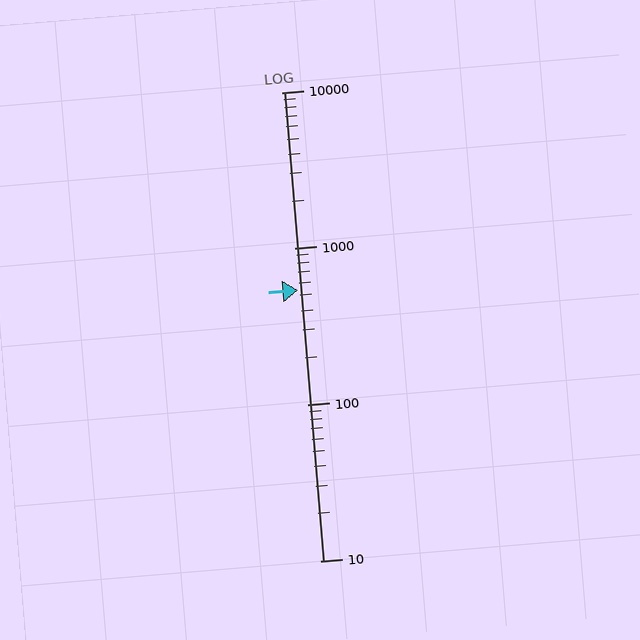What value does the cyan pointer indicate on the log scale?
The pointer indicates approximately 540.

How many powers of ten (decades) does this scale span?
The scale spans 3 decades, from 10 to 10000.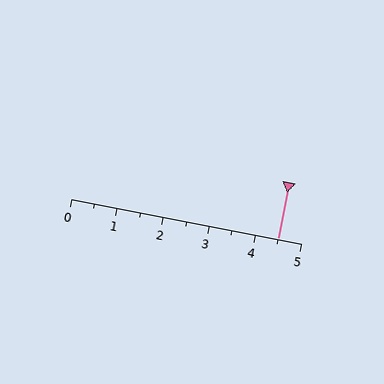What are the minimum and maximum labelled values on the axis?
The axis runs from 0 to 5.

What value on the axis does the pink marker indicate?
The marker indicates approximately 4.5.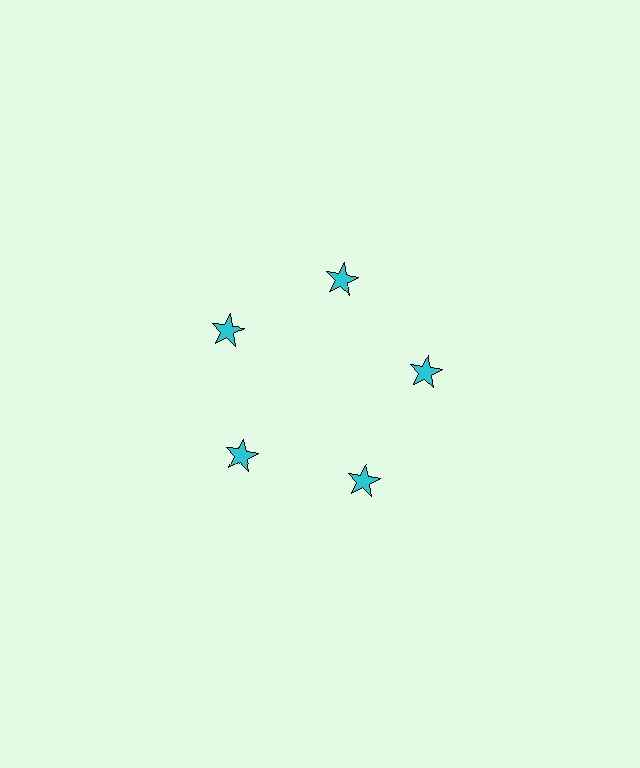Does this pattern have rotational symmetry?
Yes, this pattern has 5-fold rotational symmetry. It looks the same after rotating 72 degrees around the center.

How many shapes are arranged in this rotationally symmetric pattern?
There are 5 shapes, arranged in 5 groups of 1.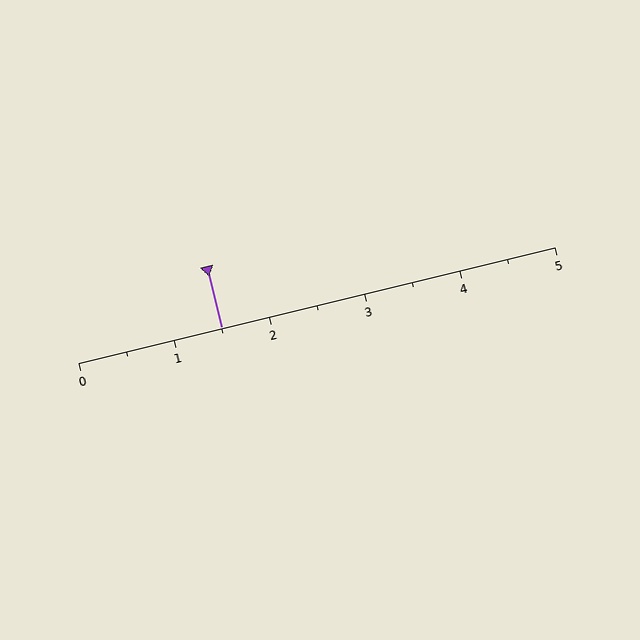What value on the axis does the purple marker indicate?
The marker indicates approximately 1.5.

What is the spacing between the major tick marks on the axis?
The major ticks are spaced 1 apart.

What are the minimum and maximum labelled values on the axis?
The axis runs from 0 to 5.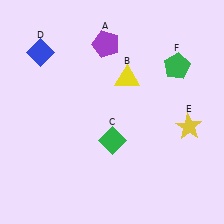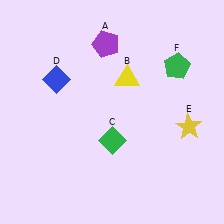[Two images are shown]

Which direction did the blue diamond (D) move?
The blue diamond (D) moved down.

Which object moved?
The blue diamond (D) moved down.